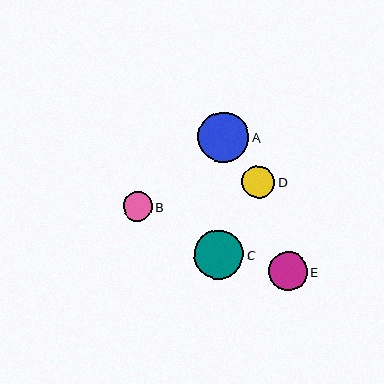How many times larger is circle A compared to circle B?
Circle A is approximately 1.7 times the size of circle B.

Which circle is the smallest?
Circle B is the smallest with a size of approximately 29 pixels.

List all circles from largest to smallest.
From largest to smallest: A, C, E, D, B.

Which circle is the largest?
Circle A is the largest with a size of approximately 51 pixels.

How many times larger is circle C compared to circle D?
Circle C is approximately 1.5 times the size of circle D.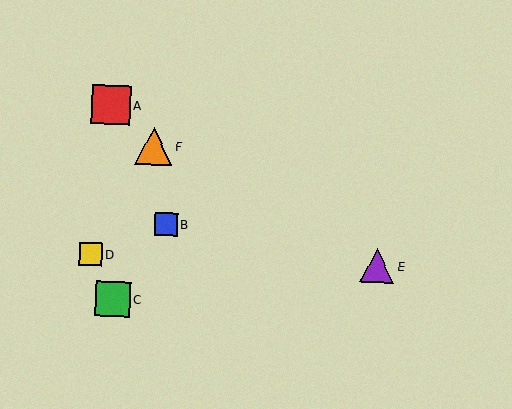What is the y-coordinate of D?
Object D is at y≈254.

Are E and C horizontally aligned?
No, E is at y≈266 and C is at y≈299.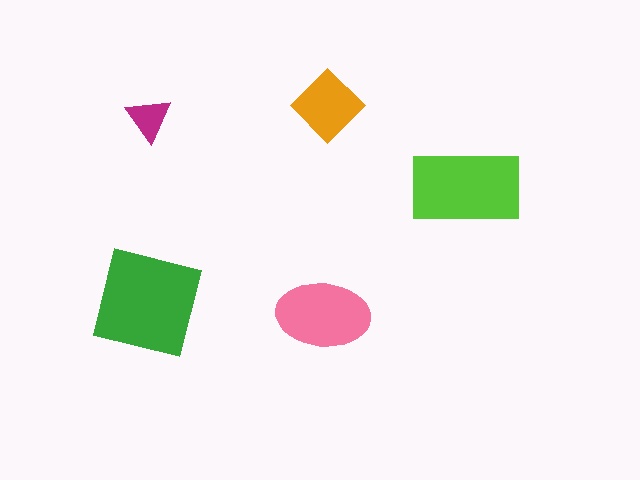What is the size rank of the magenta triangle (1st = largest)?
5th.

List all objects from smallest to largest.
The magenta triangle, the orange diamond, the pink ellipse, the lime rectangle, the green square.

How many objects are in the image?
There are 5 objects in the image.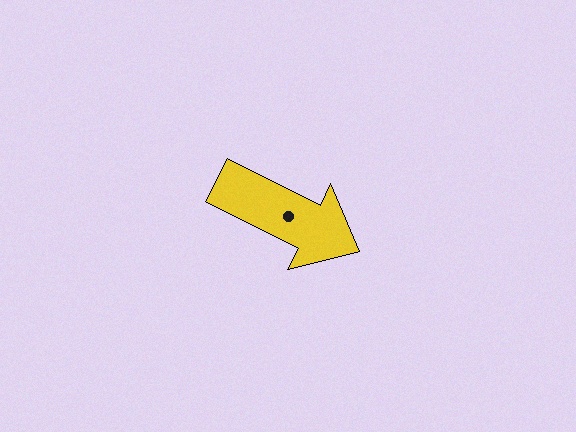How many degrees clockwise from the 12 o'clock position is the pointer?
Approximately 117 degrees.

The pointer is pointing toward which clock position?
Roughly 4 o'clock.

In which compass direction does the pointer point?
Southeast.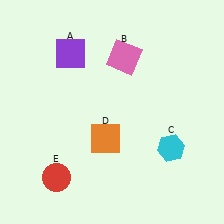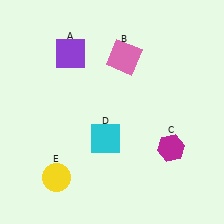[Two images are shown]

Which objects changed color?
C changed from cyan to magenta. D changed from orange to cyan. E changed from red to yellow.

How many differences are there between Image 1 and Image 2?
There are 3 differences between the two images.